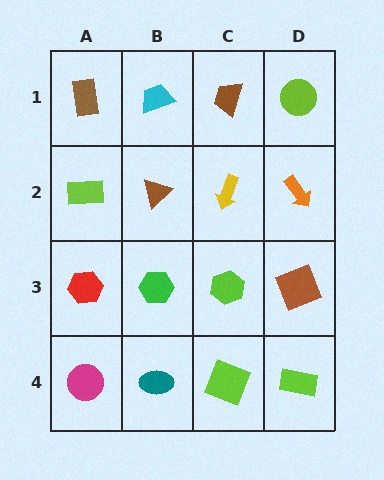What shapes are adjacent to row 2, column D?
A lime circle (row 1, column D), a brown square (row 3, column D), a yellow arrow (row 2, column C).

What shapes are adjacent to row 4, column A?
A red hexagon (row 3, column A), a teal ellipse (row 4, column B).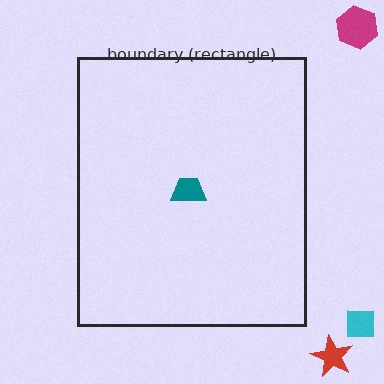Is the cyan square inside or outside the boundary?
Outside.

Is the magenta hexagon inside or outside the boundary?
Outside.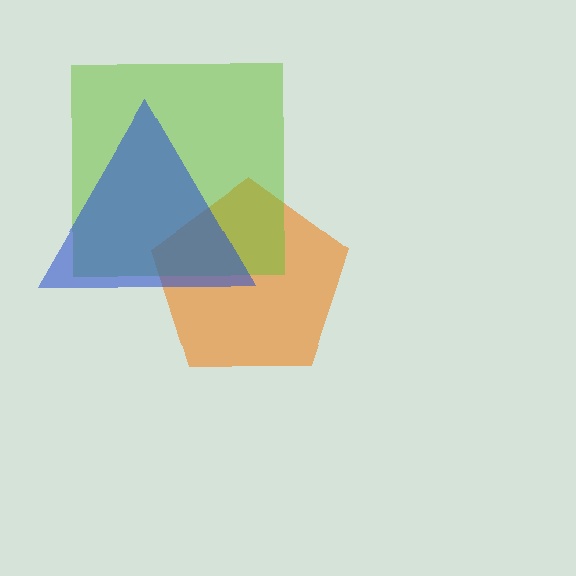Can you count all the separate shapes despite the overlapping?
Yes, there are 3 separate shapes.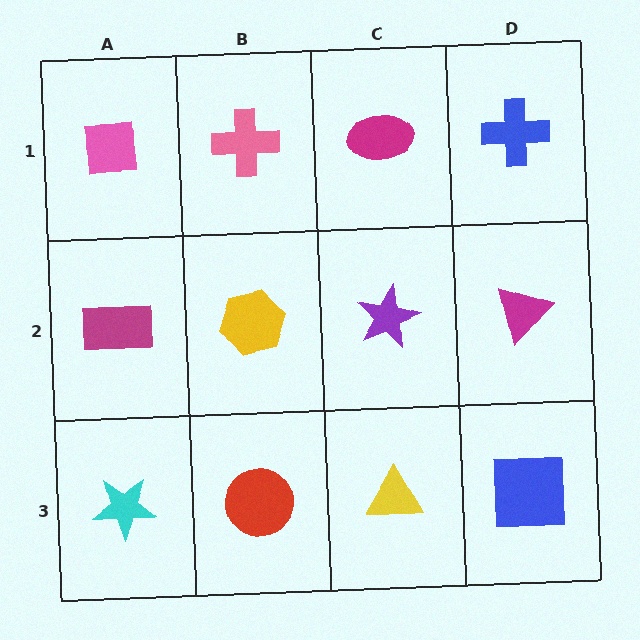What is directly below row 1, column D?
A magenta triangle.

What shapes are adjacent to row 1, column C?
A purple star (row 2, column C), a pink cross (row 1, column B), a blue cross (row 1, column D).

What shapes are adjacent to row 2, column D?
A blue cross (row 1, column D), a blue square (row 3, column D), a purple star (row 2, column C).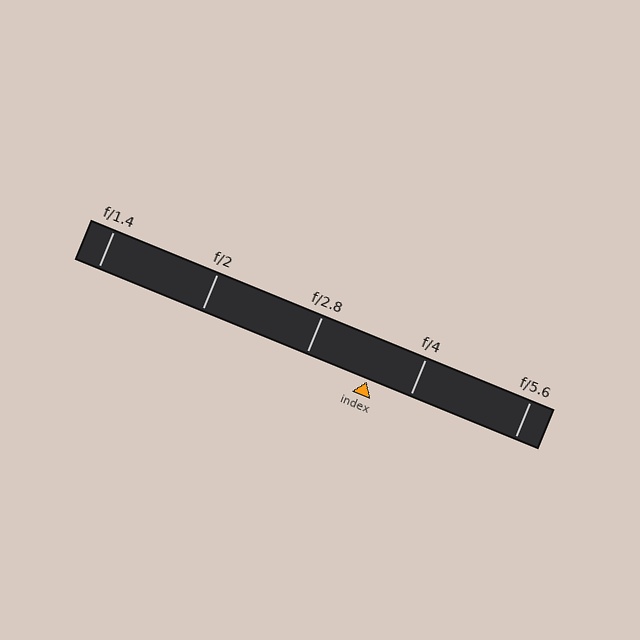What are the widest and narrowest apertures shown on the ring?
The widest aperture shown is f/1.4 and the narrowest is f/5.6.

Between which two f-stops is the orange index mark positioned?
The index mark is between f/2.8 and f/4.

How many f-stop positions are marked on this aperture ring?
There are 5 f-stop positions marked.